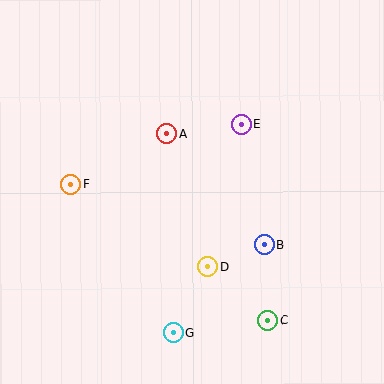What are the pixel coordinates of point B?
Point B is at (265, 245).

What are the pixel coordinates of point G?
Point G is at (173, 333).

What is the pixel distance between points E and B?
The distance between E and B is 123 pixels.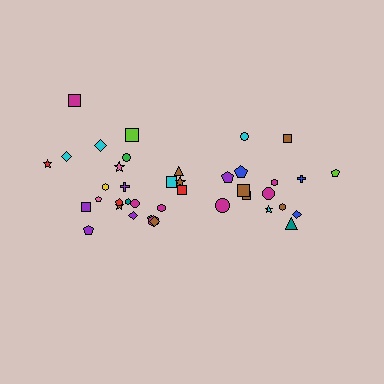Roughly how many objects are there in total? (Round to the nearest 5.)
Roughly 40 objects in total.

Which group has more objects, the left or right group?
The left group.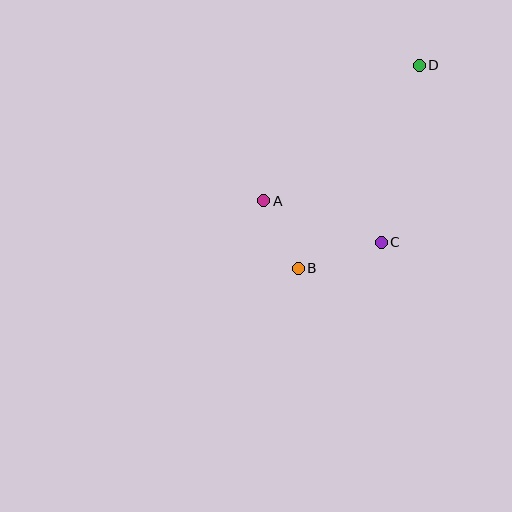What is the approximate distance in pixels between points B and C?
The distance between B and C is approximately 87 pixels.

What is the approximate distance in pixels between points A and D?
The distance between A and D is approximately 206 pixels.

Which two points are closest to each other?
Points A and B are closest to each other.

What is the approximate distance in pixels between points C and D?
The distance between C and D is approximately 181 pixels.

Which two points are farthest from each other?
Points B and D are farthest from each other.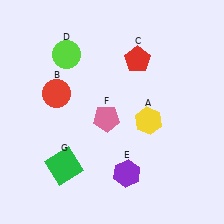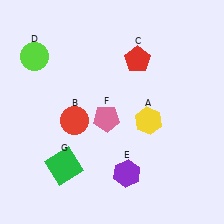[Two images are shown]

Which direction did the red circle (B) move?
The red circle (B) moved down.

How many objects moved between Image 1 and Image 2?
2 objects moved between the two images.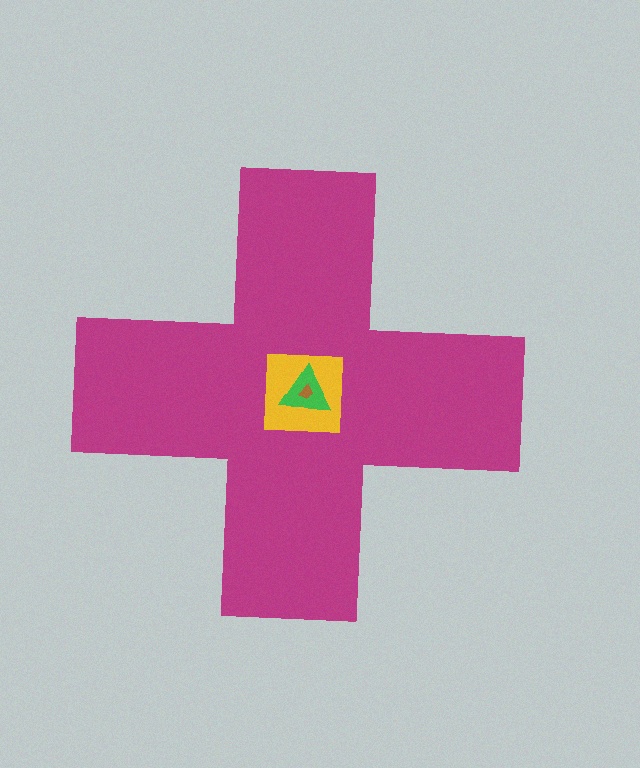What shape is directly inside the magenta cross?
The yellow square.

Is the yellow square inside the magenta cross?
Yes.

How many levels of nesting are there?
4.